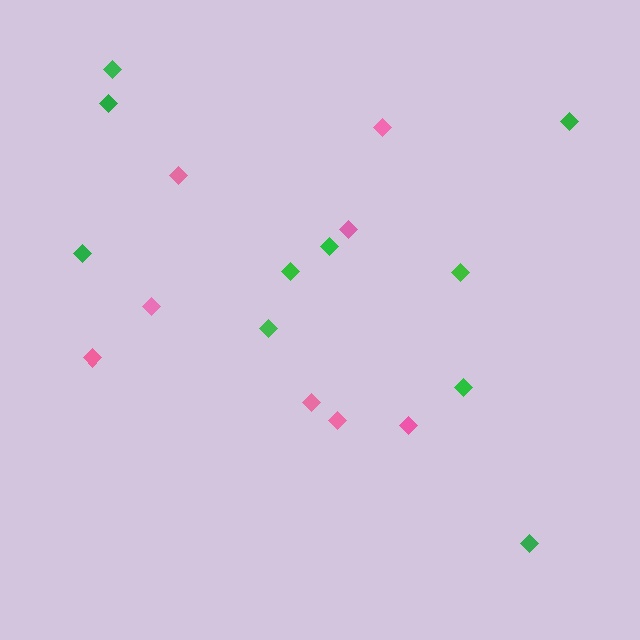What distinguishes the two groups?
There are 2 groups: one group of green diamonds (10) and one group of pink diamonds (8).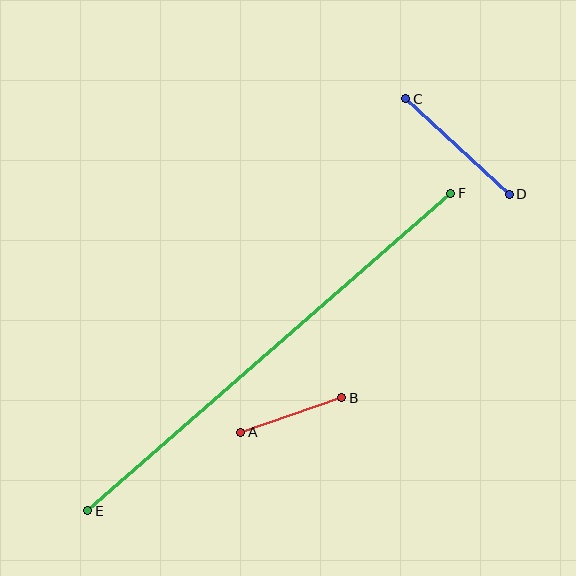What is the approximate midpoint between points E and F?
The midpoint is at approximately (269, 352) pixels.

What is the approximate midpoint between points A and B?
The midpoint is at approximately (291, 415) pixels.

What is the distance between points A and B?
The distance is approximately 107 pixels.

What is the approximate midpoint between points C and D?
The midpoint is at approximately (457, 147) pixels.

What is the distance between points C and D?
The distance is approximately 141 pixels.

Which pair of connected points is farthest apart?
Points E and F are farthest apart.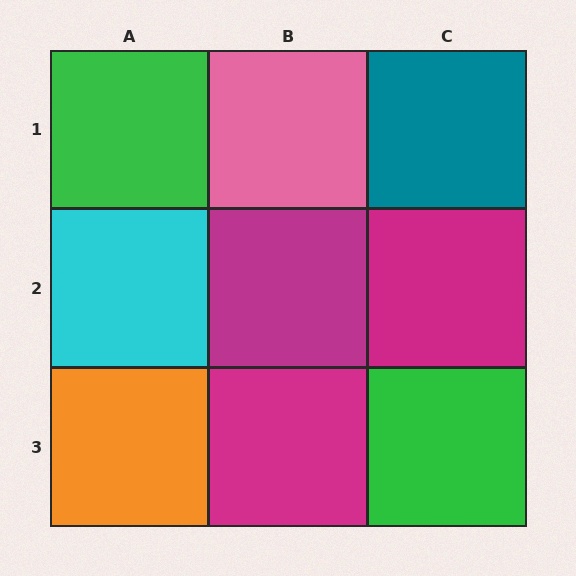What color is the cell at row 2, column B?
Magenta.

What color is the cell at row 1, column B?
Pink.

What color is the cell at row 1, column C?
Teal.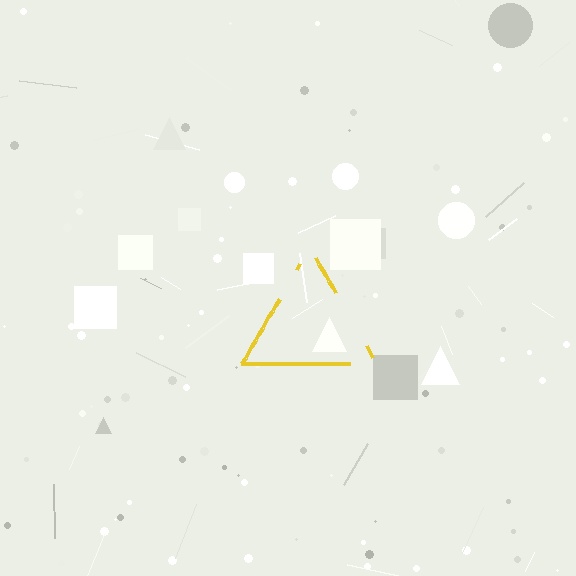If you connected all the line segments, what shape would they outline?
They would outline a triangle.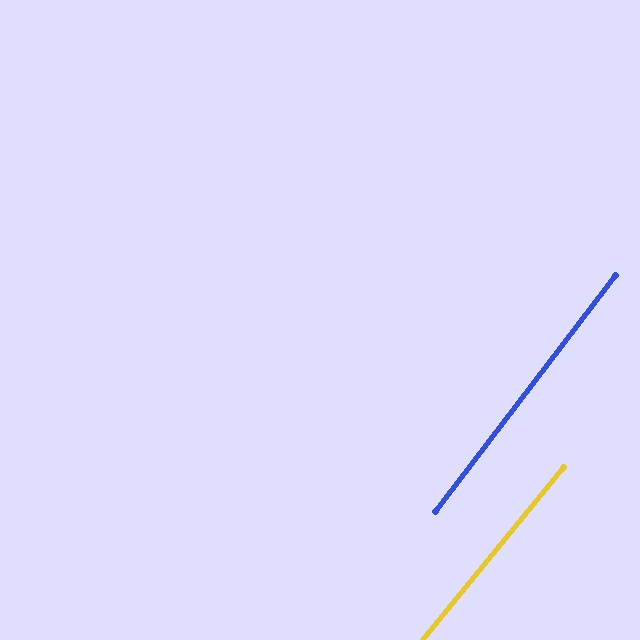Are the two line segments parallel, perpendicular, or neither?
Parallel — their directions differ by only 1.9°.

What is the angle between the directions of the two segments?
Approximately 2 degrees.